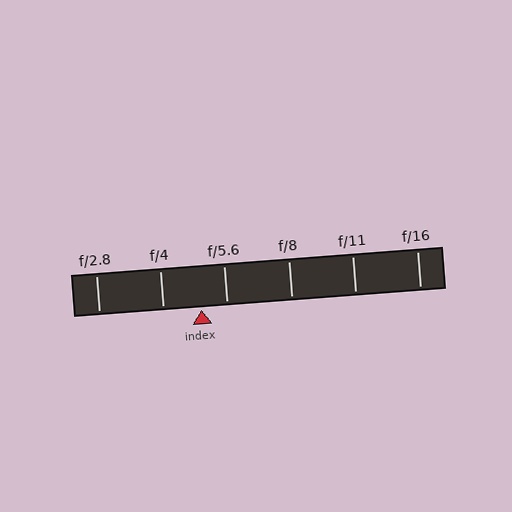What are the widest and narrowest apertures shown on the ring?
The widest aperture shown is f/2.8 and the narrowest is f/16.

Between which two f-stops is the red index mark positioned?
The index mark is between f/4 and f/5.6.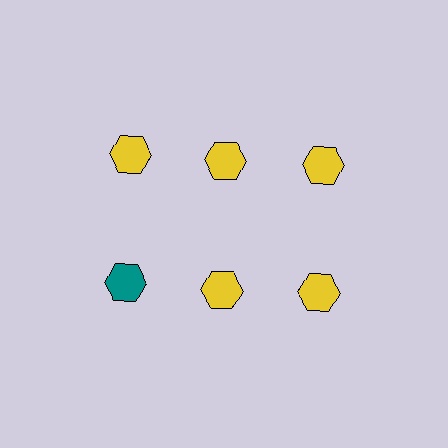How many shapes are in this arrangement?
There are 6 shapes arranged in a grid pattern.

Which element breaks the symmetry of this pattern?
The teal hexagon in the second row, leftmost column breaks the symmetry. All other shapes are yellow hexagons.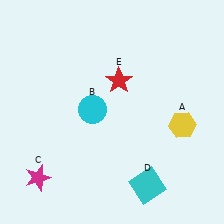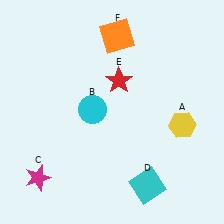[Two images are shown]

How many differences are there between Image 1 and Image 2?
There is 1 difference between the two images.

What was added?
An orange square (F) was added in Image 2.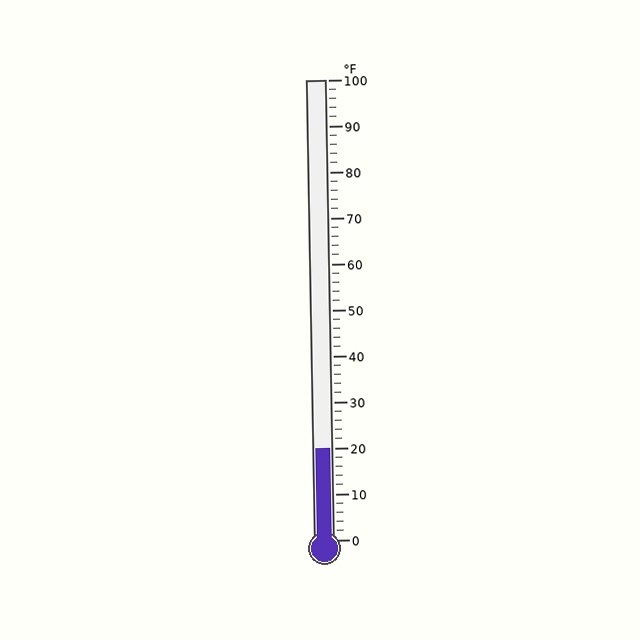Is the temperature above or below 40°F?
The temperature is below 40°F.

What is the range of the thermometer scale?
The thermometer scale ranges from 0°F to 100°F.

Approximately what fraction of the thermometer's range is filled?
The thermometer is filled to approximately 20% of its range.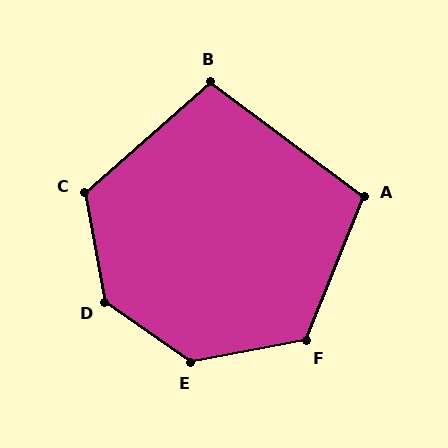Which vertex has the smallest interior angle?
B, at approximately 102 degrees.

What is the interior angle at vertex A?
Approximately 105 degrees (obtuse).